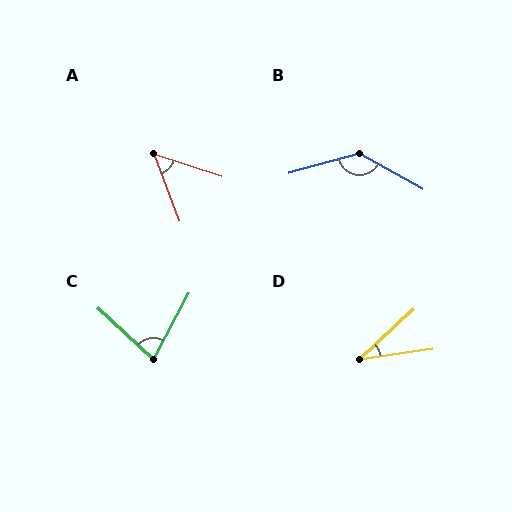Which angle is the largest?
B, at approximately 135 degrees.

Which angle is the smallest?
D, at approximately 35 degrees.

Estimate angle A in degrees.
Approximately 52 degrees.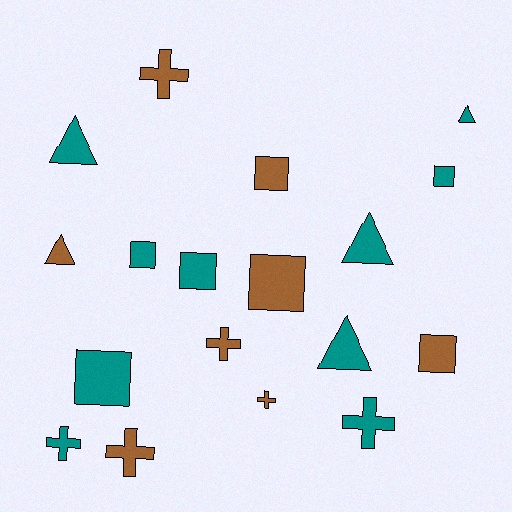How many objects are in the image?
There are 18 objects.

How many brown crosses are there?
There are 4 brown crosses.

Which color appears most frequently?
Teal, with 10 objects.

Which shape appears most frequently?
Square, with 7 objects.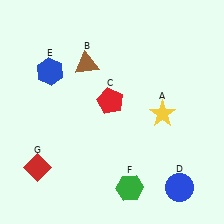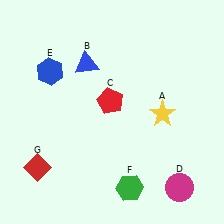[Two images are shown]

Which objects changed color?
B changed from brown to blue. D changed from blue to magenta.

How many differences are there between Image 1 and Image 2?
There are 2 differences between the two images.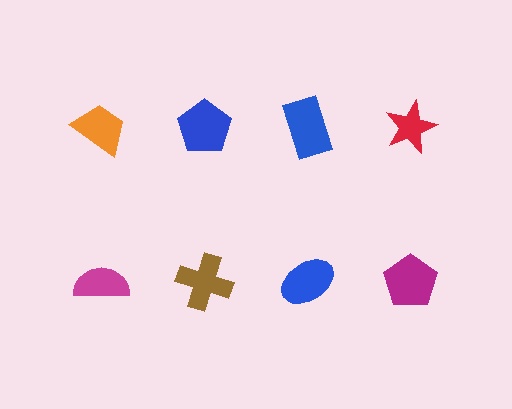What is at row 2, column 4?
A magenta pentagon.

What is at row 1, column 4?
A red star.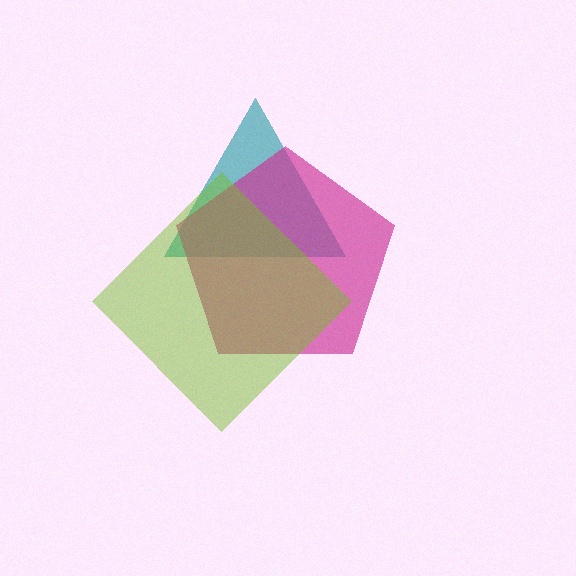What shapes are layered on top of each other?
The layered shapes are: a teal triangle, a magenta pentagon, a lime diamond.